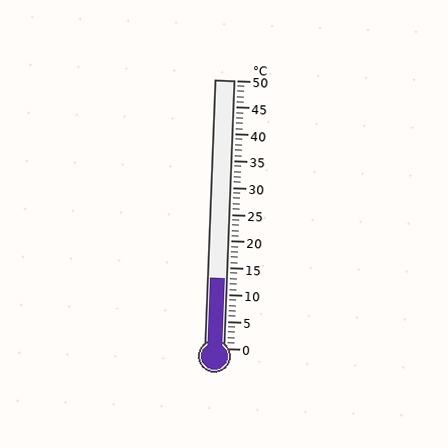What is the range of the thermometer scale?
The thermometer scale ranges from 0°C to 50°C.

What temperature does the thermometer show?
The thermometer shows approximately 13°C.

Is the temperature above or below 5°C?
The temperature is above 5°C.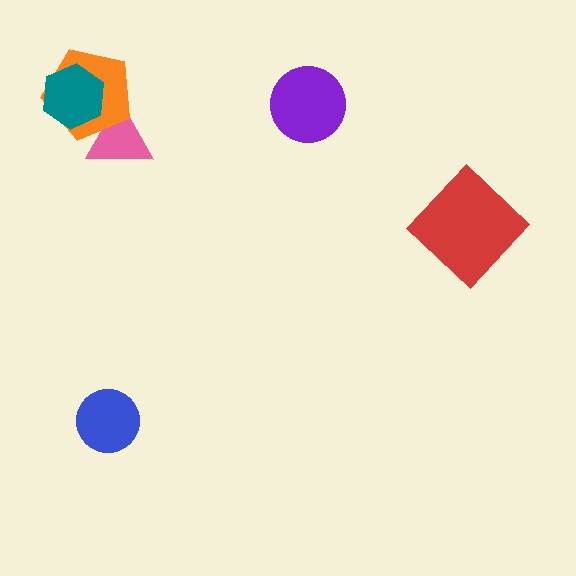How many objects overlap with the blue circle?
0 objects overlap with the blue circle.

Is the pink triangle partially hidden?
Yes, it is partially covered by another shape.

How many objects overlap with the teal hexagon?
2 objects overlap with the teal hexagon.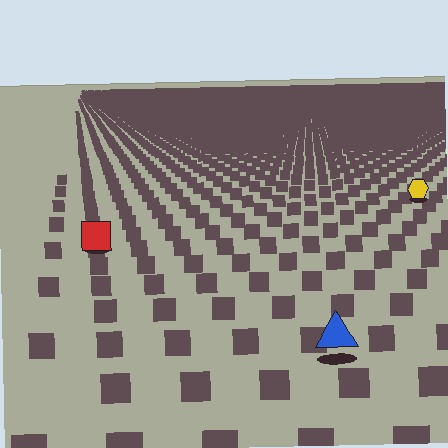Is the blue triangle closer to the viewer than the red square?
Yes. The blue triangle is closer — you can tell from the texture gradient: the ground texture is coarser near it.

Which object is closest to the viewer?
The blue triangle is closest. The texture marks near it are larger and more spread out.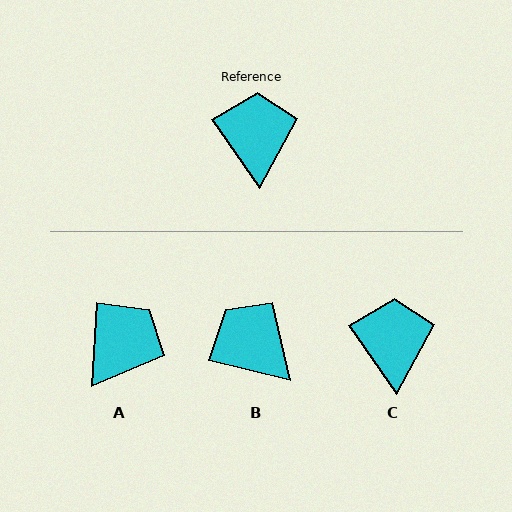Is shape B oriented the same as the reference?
No, it is off by about 42 degrees.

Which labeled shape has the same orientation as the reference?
C.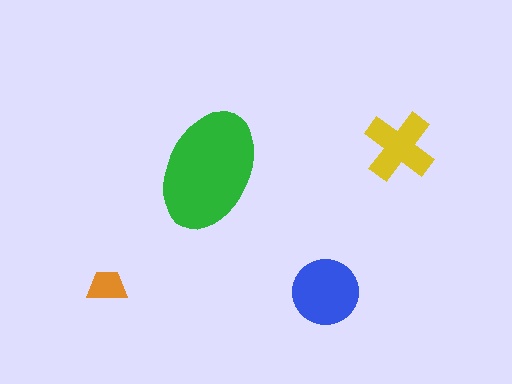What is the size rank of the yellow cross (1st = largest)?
3rd.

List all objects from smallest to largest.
The orange trapezoid, the yellow cross, the blue circle, the green ellipse.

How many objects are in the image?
There are 4 objects in the image.